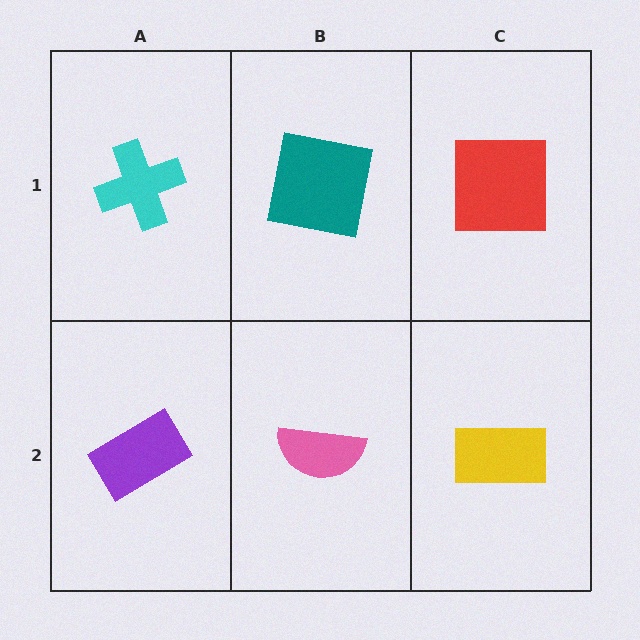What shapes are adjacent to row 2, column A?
A cyan cross (row 1, column A), a pink semicircle (row 2, column B).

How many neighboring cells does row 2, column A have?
2.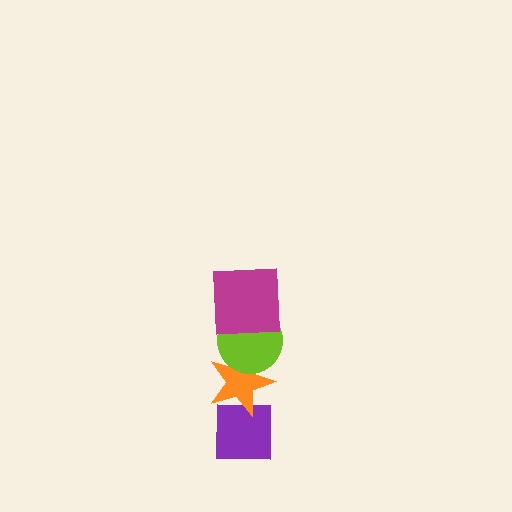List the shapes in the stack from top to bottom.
From top to bottom: the magenta square, the lime circle, the orange star, the purple square.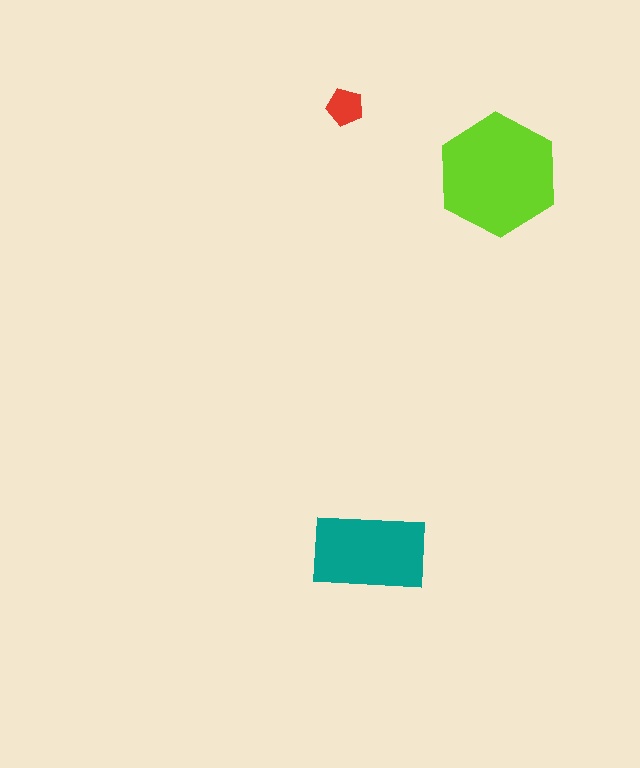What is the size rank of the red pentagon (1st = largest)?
3rd.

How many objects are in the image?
There are 3 objects in the image.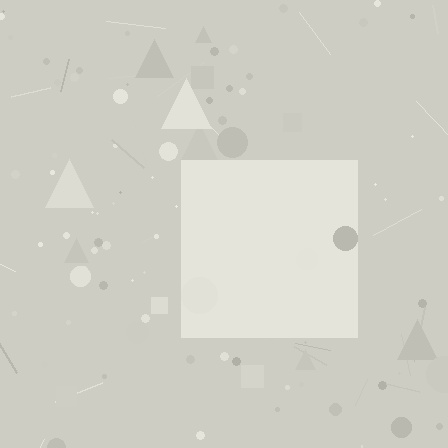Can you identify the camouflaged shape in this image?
The camouflaged shape is a square.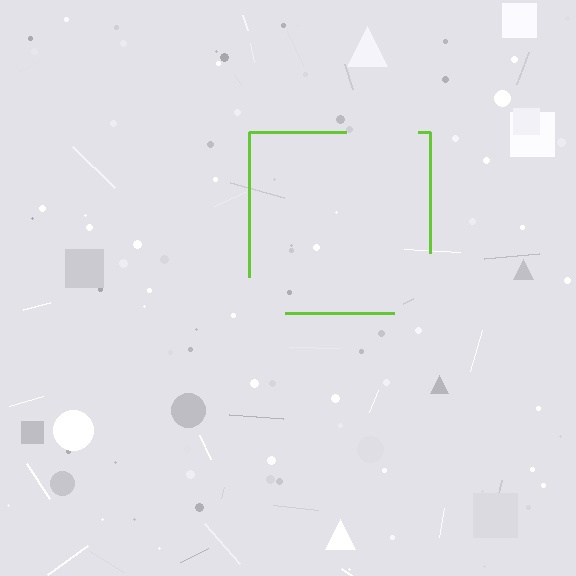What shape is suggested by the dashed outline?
The dashed outline suggests a square.